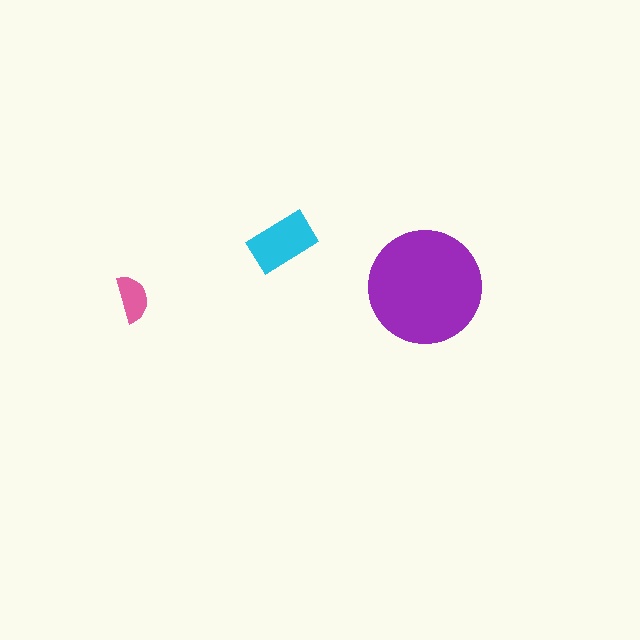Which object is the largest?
The purple circle.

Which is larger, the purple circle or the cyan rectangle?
The purple circle.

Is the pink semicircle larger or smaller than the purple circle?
Smaller.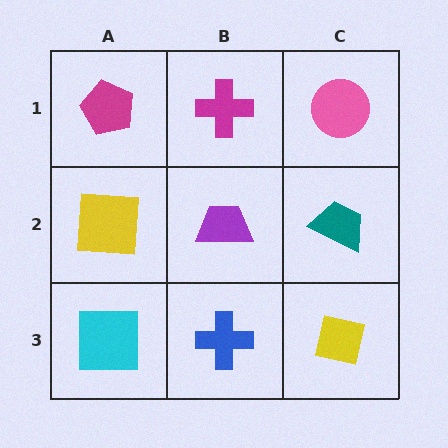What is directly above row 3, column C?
A teal trapezoid.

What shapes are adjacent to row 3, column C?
A teal trapezoid (row 2, column C), a blue cross (row 3, column B).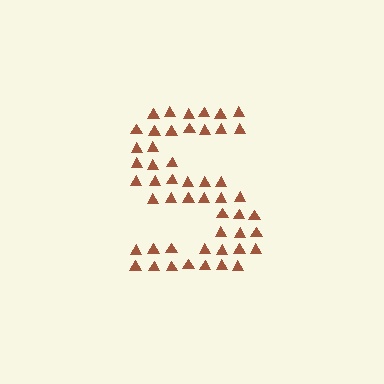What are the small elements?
The small elements are triangles.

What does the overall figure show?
The overall figure shows the letter S.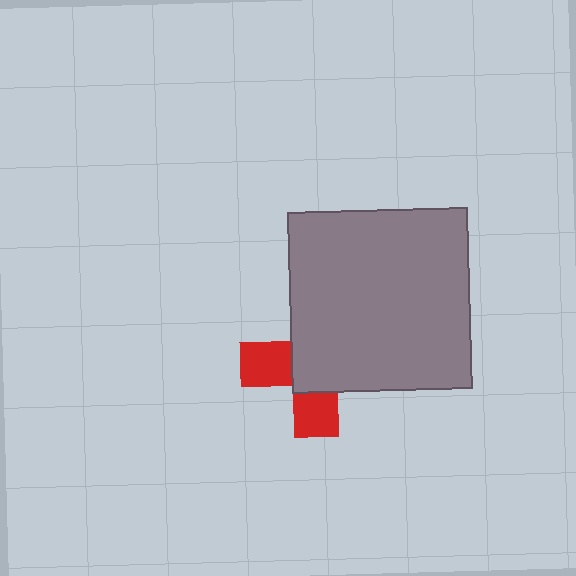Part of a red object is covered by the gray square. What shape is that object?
It is a cross.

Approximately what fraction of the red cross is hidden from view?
Roughly 62% of the red cross is hidden behind the gray square.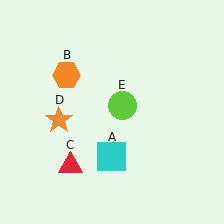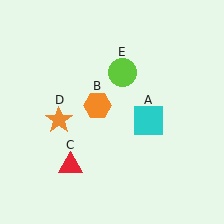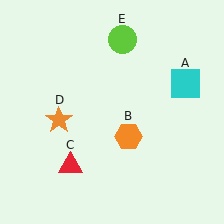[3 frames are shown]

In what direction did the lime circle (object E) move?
The lime circle (object E) moved up.